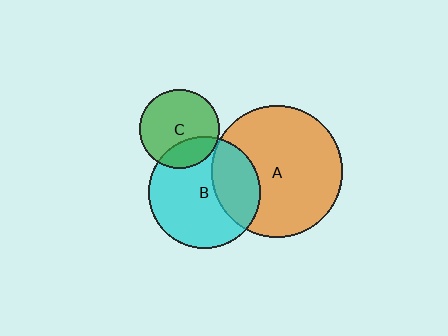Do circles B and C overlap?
Yes.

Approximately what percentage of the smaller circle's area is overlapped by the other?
Approximately 25%.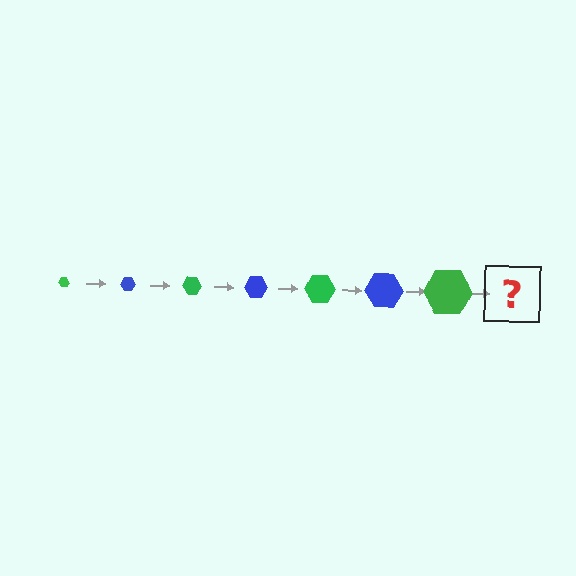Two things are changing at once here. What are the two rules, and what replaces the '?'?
The two rules are that the hexagon grows larger each step and the color cycles through green and blue. The '?' should be a blue hexagon, larger than the previous one.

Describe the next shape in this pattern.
It should be a blue hexagon, larger than the previous one.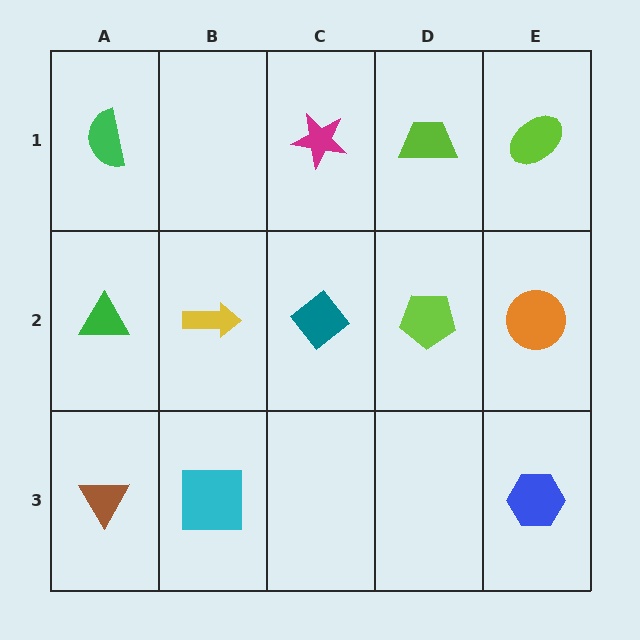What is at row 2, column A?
A green triangle.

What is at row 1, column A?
A green semicircle.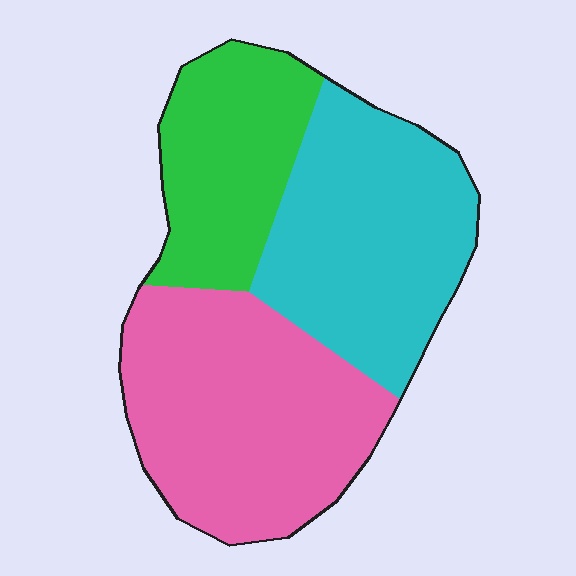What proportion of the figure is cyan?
Cyan covers 36% of the figure.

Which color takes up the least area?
Green, at roughly 25%.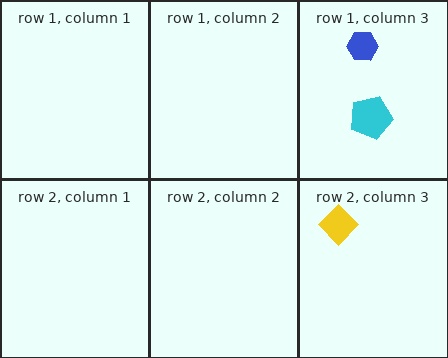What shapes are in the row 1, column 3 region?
The cyan pentagon, the blue hexagon.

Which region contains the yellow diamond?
The row 2, column 3 region.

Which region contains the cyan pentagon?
The row 1, column 3 region.